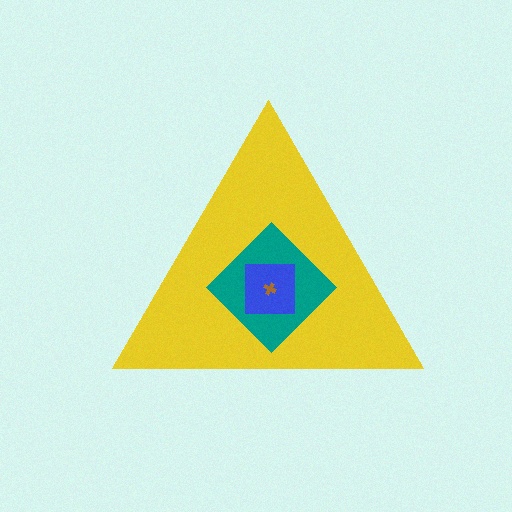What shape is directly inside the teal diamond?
The blue square.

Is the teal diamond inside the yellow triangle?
Yes.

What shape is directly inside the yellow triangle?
The teal diamond.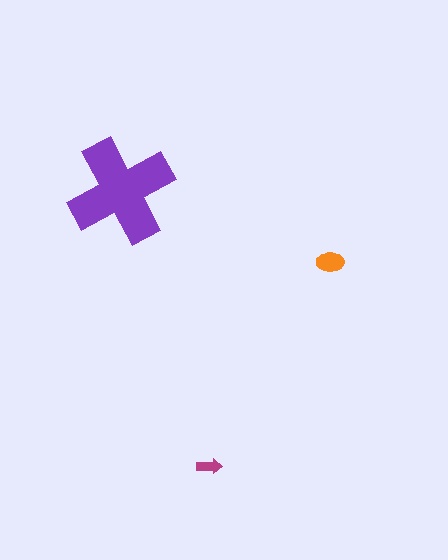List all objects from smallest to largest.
The magenta arrow, the orange ellipse, the purple cross.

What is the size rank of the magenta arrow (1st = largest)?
3rd.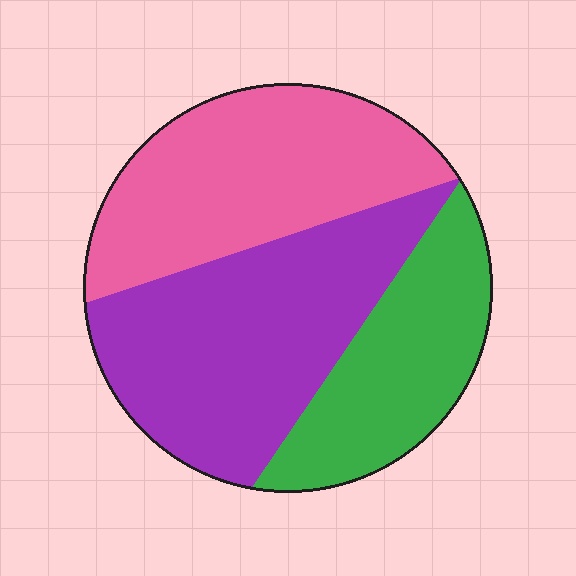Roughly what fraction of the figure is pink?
Pink takes up about one third (1/3) of the figure.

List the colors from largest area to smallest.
From largest to smallest: purple, pink, green.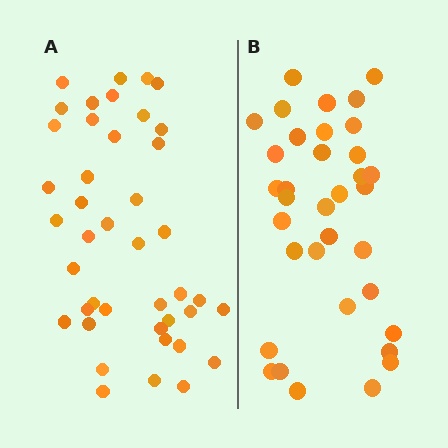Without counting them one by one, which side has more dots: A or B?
Region A (the left region) has more dots.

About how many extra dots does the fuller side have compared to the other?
Region A has roughly 8 or so more dots than region B.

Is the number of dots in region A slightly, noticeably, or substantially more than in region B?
Region A has only slightly more — the two regions are fairly close. The ratio is roughly 1.2 to 1.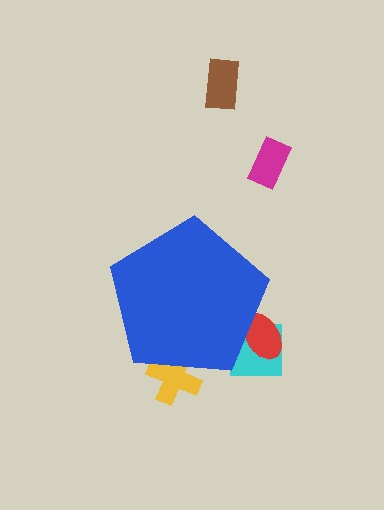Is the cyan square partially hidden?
Yes, the cyan square is partially hidden behind the blue pentagon.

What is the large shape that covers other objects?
A blue pentagon.